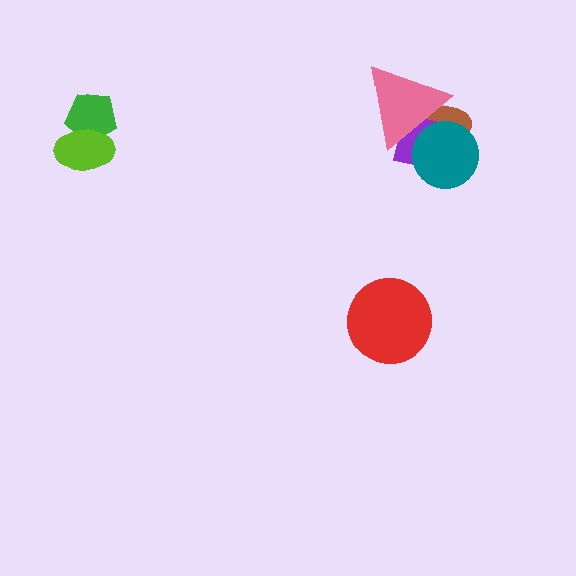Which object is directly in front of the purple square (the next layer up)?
The teal circle is directly in front of the purple square.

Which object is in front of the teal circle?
The pink triangle is in front of the teal circle.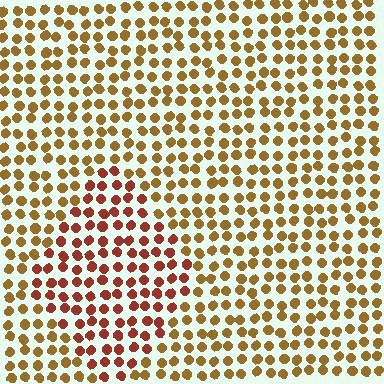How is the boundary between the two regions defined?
The boundary is defined purely by a slight shift in hue (about 35 degrees). Spacing, size, and orientation are identical on both sides.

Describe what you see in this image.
The image is filled with small brown elements in a uniform arrangement. A diamond-shaped region is visible where the elements are tinted to a slightly different hue, forming a subtle color boundary.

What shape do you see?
I see a diamond.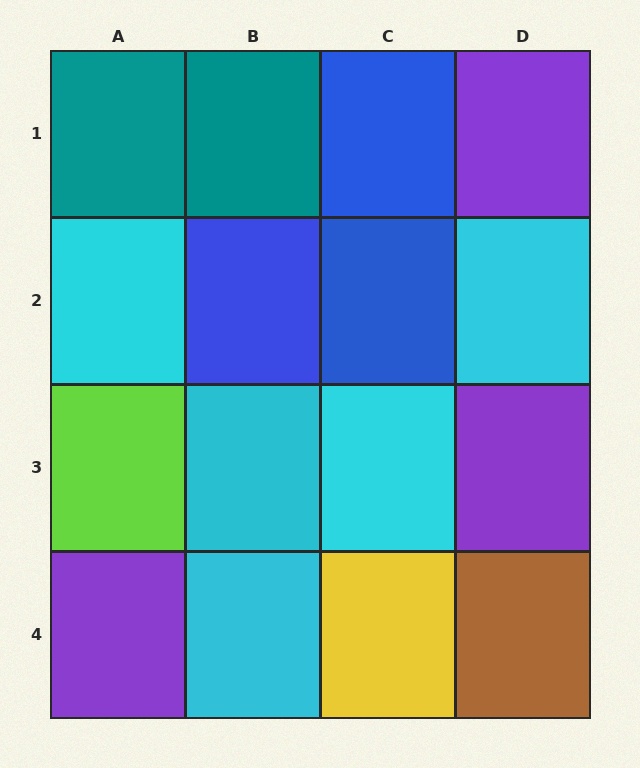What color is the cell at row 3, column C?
Cyan.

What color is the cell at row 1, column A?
Teal.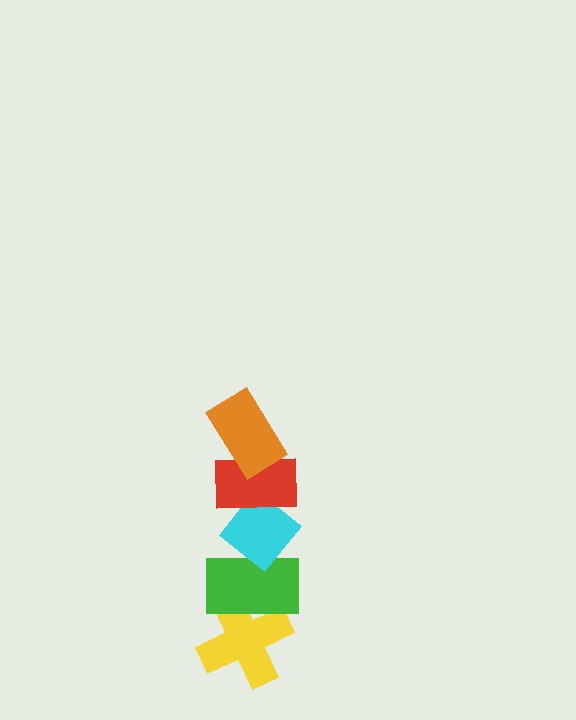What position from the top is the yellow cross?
The yellow cross is 5th from the top.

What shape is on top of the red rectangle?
The orange rectangle is on top of the red rectangle.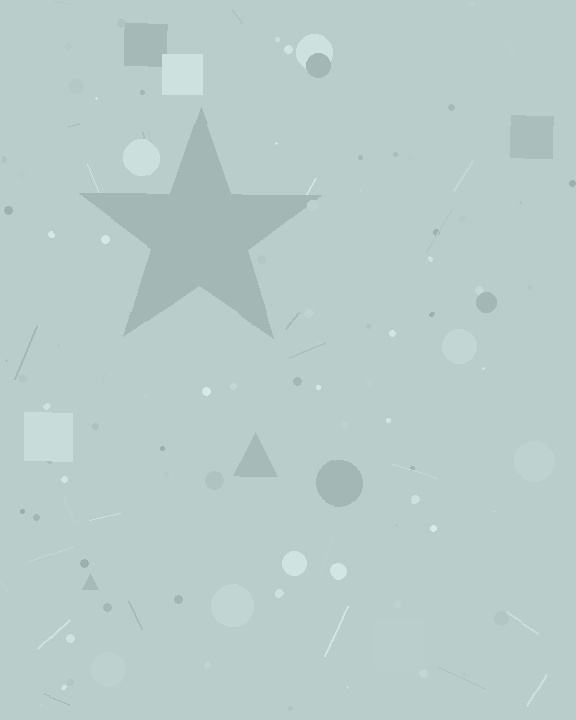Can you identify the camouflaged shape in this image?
The camouflaged shape is a star.